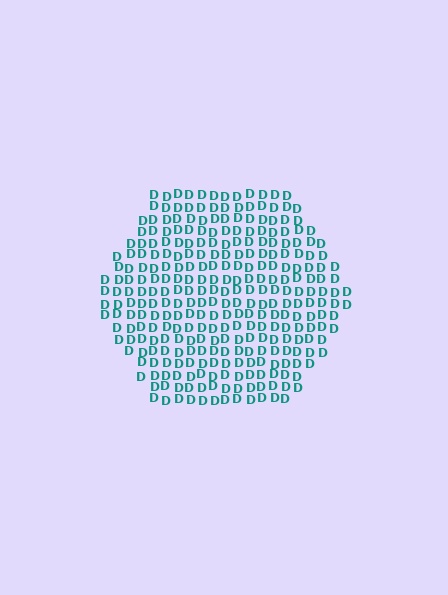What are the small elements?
The small elements are letter D's.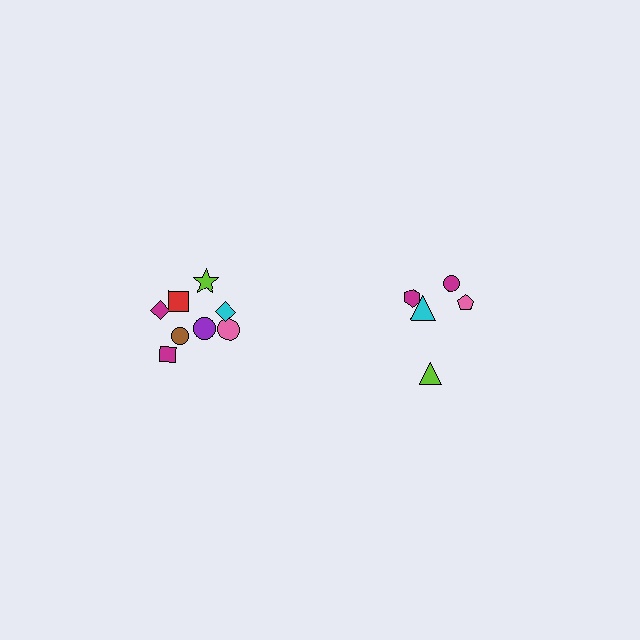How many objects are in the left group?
There are 8 objects.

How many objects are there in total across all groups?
There are 13 objects.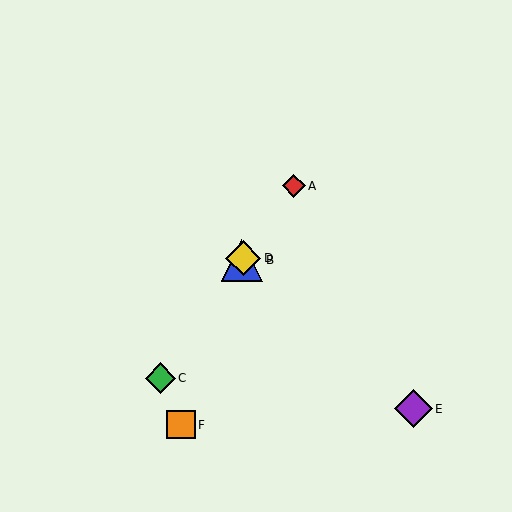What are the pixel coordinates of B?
Object B is at (242, 260).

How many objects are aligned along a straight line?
4 objects (A, B, C, D) are aligned along a straight line.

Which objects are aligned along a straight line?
Objects A, B, C, D are aligned along a straight line.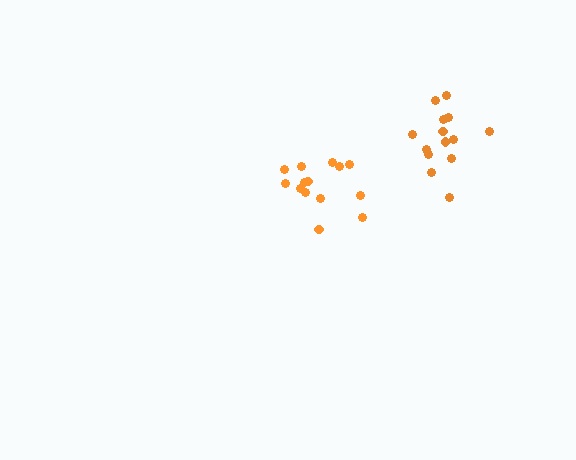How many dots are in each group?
Group 1: 14 dots, Group 2: 14 dots (28 total).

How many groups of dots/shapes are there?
There are 2 groups.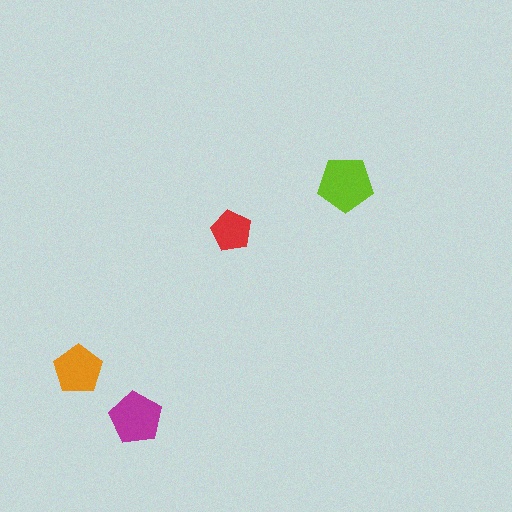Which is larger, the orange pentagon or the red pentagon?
The orange one.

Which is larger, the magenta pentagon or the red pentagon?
The magenta one.